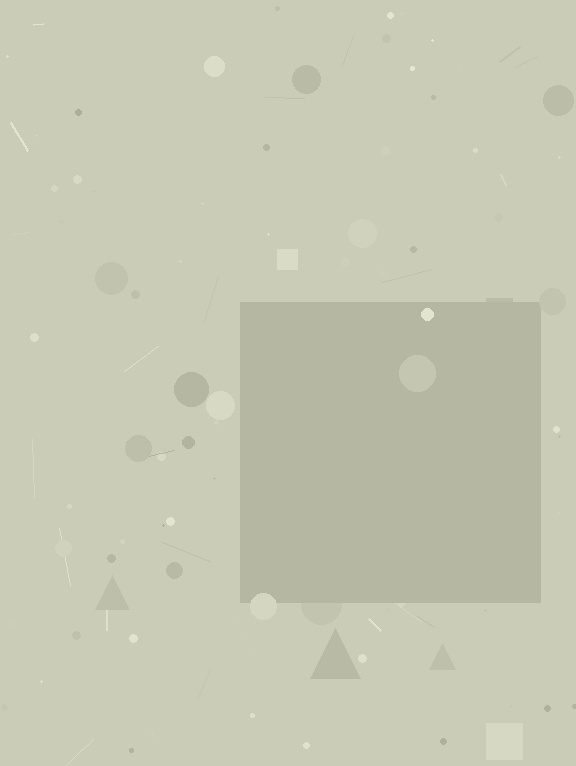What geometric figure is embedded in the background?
A square is embedded in the background.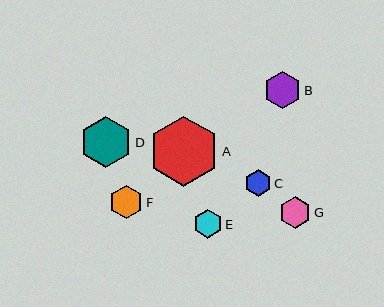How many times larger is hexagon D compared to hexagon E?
Hexagon D is approximately 1.8 times the size of hexagon E.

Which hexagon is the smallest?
Hexagon C is the smallest with a size of approximately 27 pixels.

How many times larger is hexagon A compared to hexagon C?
Hexagon A is approximately 2.6 times the size of hexagon C.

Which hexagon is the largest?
Hexagon A is the largest with a size of approximately 70 pixels.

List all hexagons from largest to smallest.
From largest to smallest: A, D, B, F, G, E, C.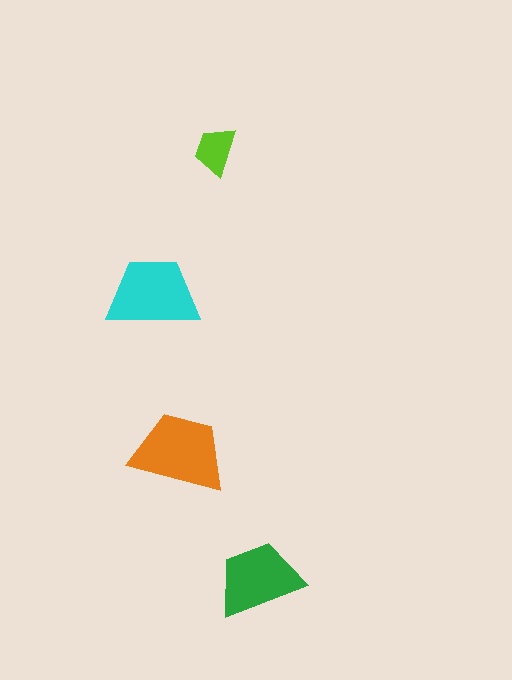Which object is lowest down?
The green trapezoid is bottommost.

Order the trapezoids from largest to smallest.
the orange one, the cyan one, the green one, the lime one.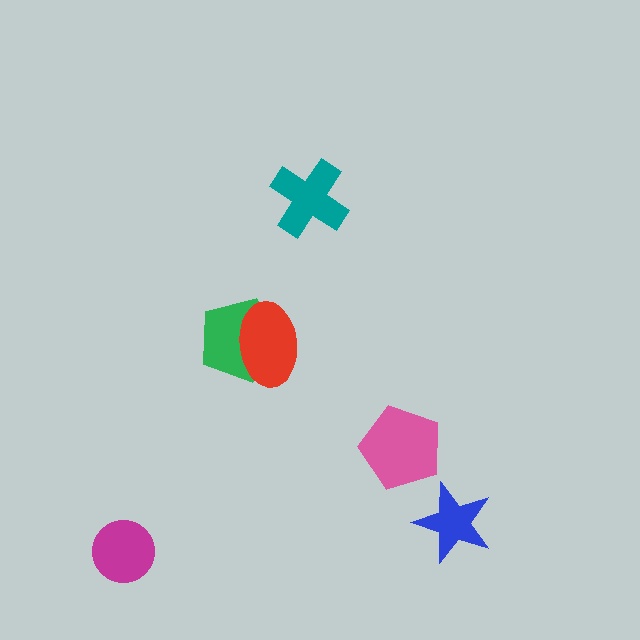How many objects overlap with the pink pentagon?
0 objects overlap with the pink pentagon.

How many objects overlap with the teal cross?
0 objects overlap with the teal cross.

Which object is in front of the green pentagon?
The red ellipse is in front of the green pentagon.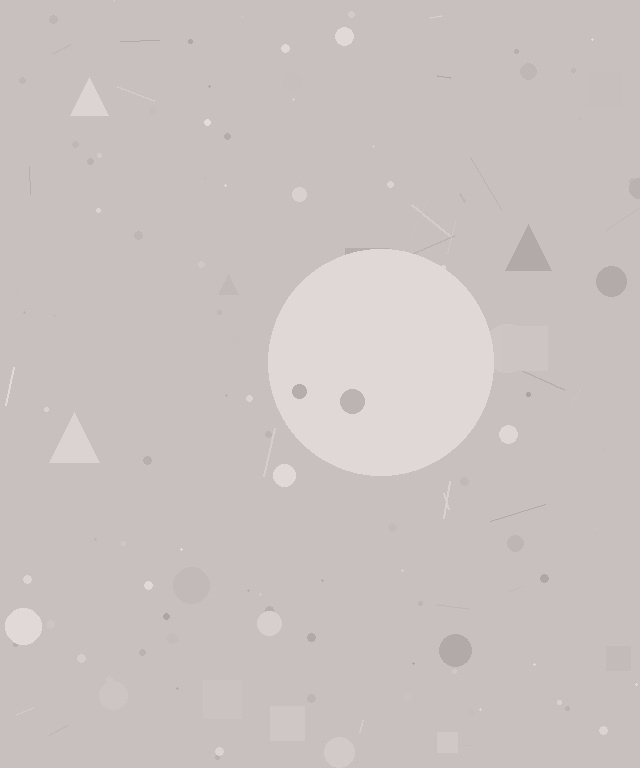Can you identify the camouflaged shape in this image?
The camouflaged shape is a circle.